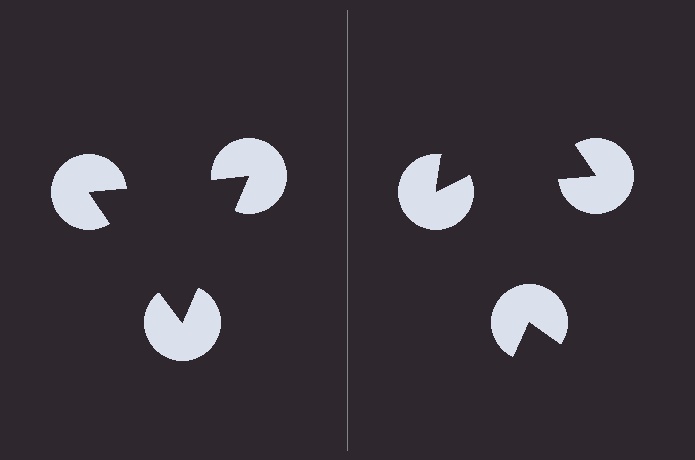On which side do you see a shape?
An illusory triangle appears on the left side. On the right side the wedge cuts are rotated, so no coherent shape forms.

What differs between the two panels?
The pac-man discs are positioned identically on both sides; only the wedge orientations differ. On the left they align to a triangle; on the right they are misaligned.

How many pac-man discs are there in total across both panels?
6 — 3 on each side.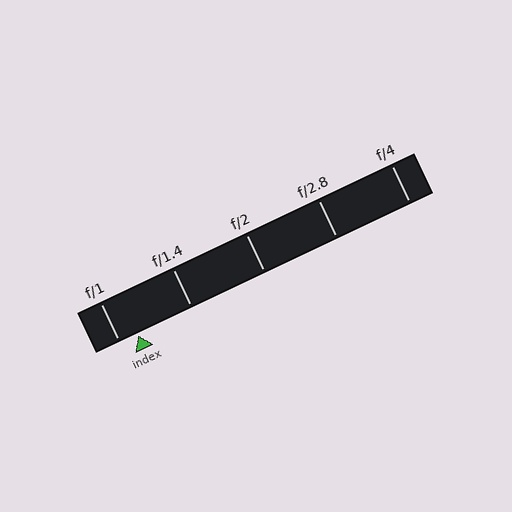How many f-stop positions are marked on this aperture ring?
There are 5 f-stop positions marked.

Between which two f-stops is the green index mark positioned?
The index mark is between f/1 and f/1.4.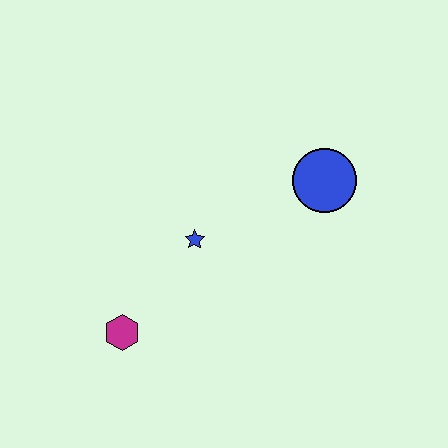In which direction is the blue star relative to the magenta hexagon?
The blue star is above the magenta hexagon.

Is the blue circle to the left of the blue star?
No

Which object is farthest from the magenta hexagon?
The blue circle is farthest from the magenta hexagon.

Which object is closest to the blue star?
The magenta hexagon is closest to the blue star.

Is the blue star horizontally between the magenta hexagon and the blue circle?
Yes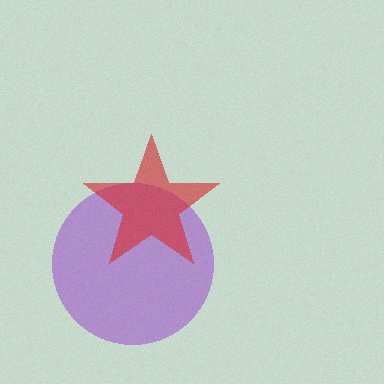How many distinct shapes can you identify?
There are 2 distinct shapes: a purple circle, a red star.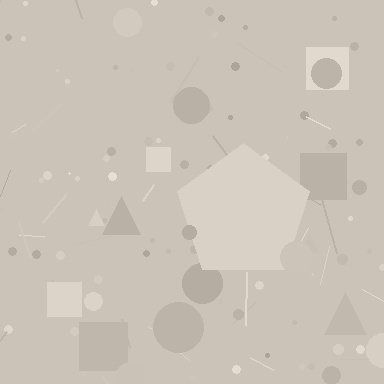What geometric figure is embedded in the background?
A pentagon is embedded in the background.